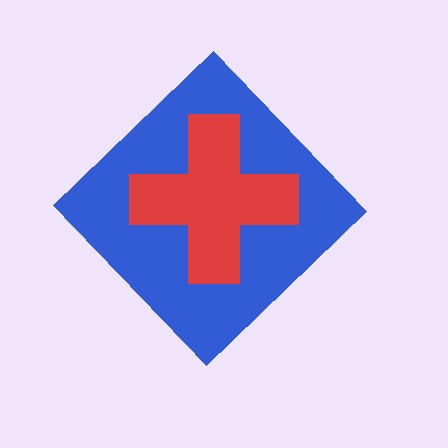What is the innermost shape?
The red cross.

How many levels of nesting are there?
2.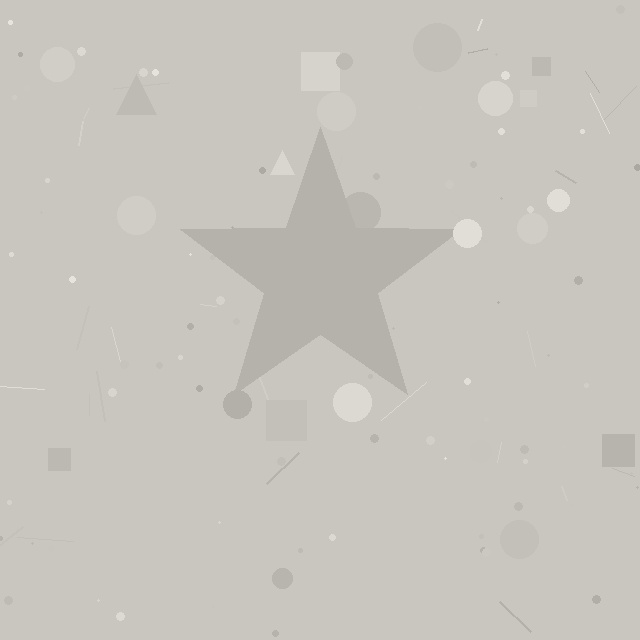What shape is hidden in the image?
A star is hidden in the image.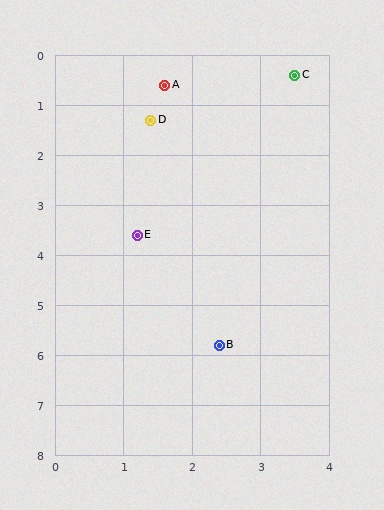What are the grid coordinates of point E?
Point E is at approximately (1.2, 3.6).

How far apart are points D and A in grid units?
Points D and A are about 0.7 grid units apart.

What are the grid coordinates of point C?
Point C is at approximately (3.5, 0.4).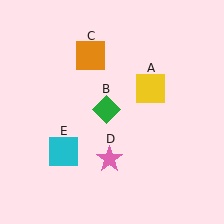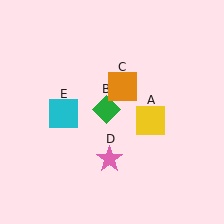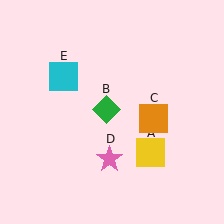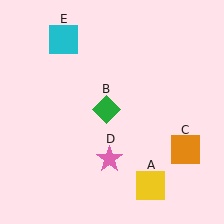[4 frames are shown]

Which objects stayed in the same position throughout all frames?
Green diamond (object B) and pink star (object D) remained stationary.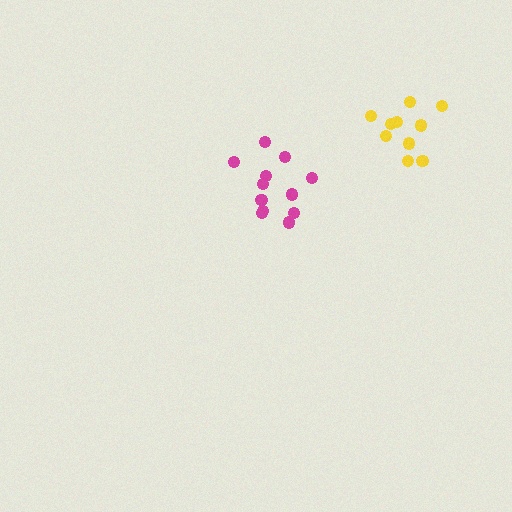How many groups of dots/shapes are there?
There are 2 groups.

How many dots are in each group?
Group 1: 12 dots, Group 2: 10 dots (22 total).